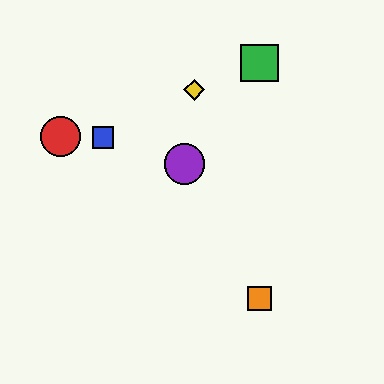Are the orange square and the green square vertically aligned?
Yes, both are at x≈260.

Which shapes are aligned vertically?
The green square, the orange square are aligned vertically.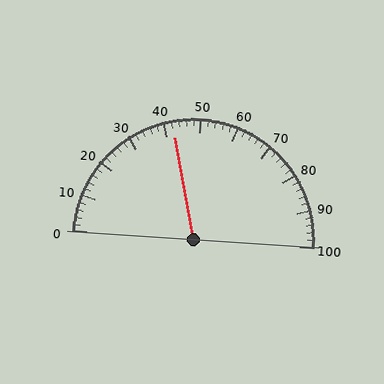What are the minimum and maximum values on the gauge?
The gauge ranges from 0 to 100.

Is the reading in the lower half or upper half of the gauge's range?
The reading is in the lower half of the range (0 to 100).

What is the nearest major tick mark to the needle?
The nearest major tick mark is 40.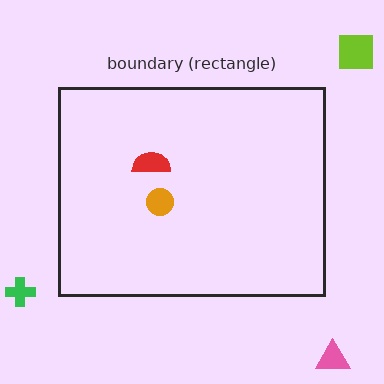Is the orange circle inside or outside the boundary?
Inside.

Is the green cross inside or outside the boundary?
Outside.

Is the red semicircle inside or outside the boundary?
Inside.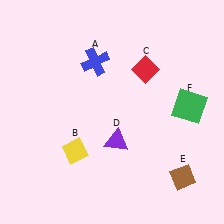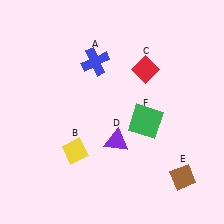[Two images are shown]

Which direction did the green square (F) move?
The green square (F) moved left.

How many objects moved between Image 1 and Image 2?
1 object moved between the two images.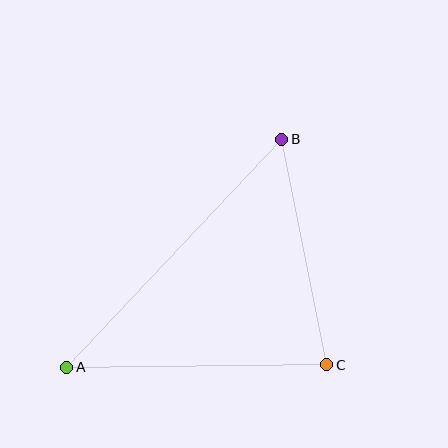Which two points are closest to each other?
Points B and C are closest to each other.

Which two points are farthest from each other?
Points A and B are farthest from each other.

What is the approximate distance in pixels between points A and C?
The distance between A and C is approximately 260 pixels.